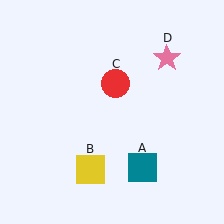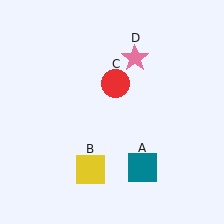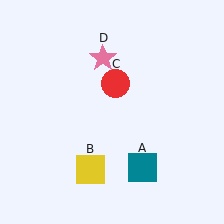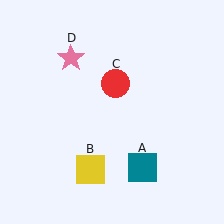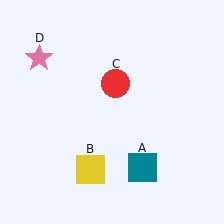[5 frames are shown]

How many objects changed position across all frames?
1 object changed position: pink star (object D).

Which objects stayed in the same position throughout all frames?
Teal square (object A) and yellow square (object B) and red circle (object C) remained stationary.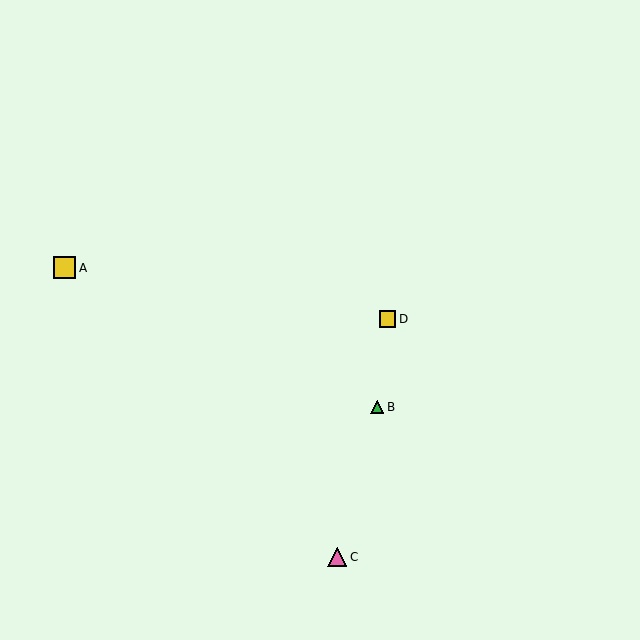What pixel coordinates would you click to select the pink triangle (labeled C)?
Click at (337, 557) to select the pink triangle C.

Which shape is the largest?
The yellow square (labeled A) is the largest.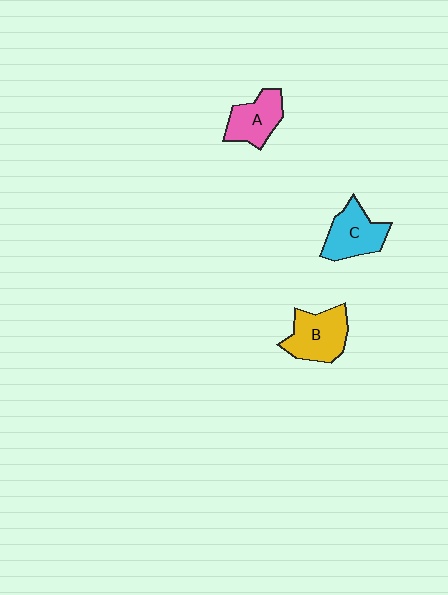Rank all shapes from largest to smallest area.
From largest to smallest: B (yellow), C (cyan), A (pink).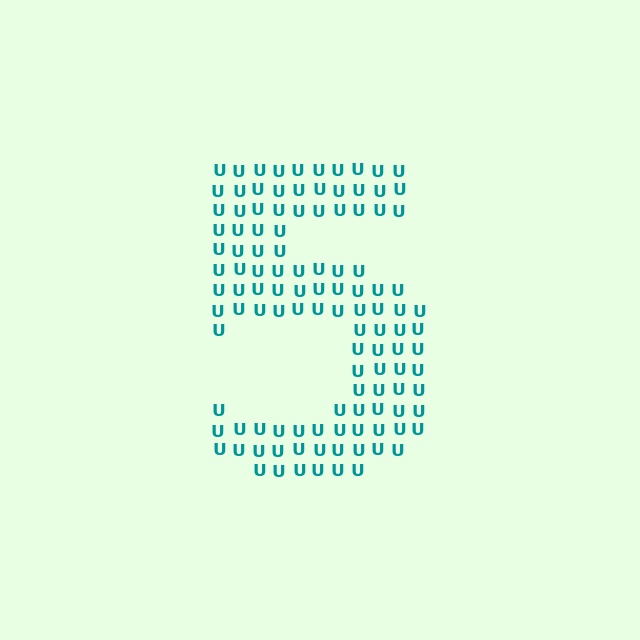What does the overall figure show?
The overall figure shows the digit 5.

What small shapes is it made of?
It is made of small letter U's.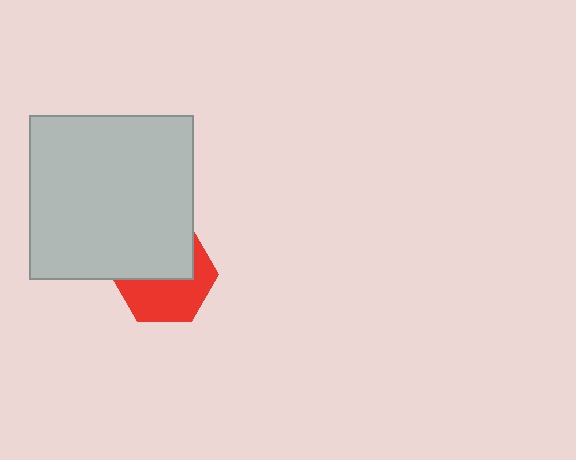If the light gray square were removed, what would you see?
You would see the complete red hexagon.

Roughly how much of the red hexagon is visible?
About half of it is visible (roughly 52%).